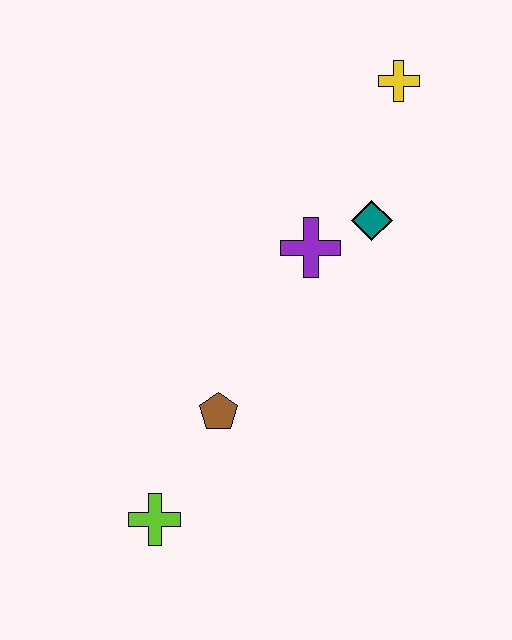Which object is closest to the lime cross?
The brown pentagon is closest to the lime cross.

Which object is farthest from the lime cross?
The yellow cross is farthest from the lime cross.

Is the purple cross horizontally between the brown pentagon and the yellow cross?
Yes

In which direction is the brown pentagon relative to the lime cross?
The brown pentagon is above the lime cross.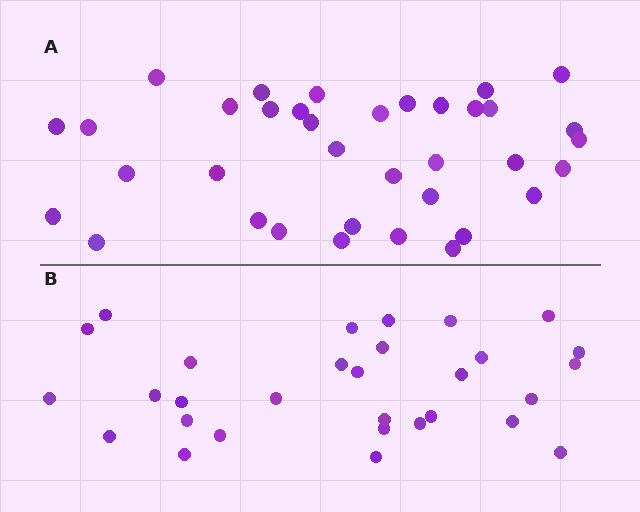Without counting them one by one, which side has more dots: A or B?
Region A (the top region) has more dots.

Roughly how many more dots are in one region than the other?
Region A has about 6 more dots than region B.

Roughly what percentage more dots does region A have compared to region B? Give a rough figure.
About 20% more.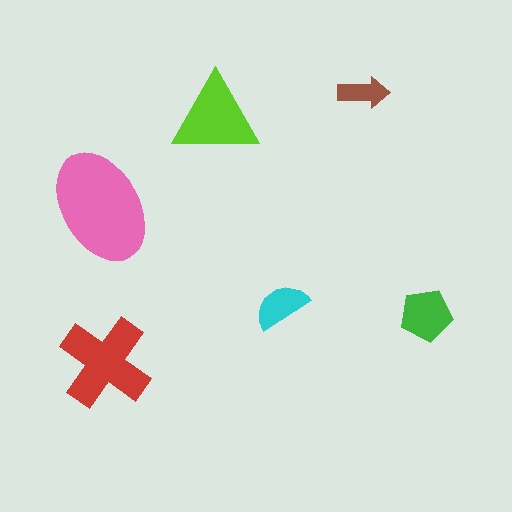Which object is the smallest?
The brown arrow.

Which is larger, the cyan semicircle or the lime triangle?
The lime triangle.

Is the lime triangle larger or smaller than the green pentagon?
Larger.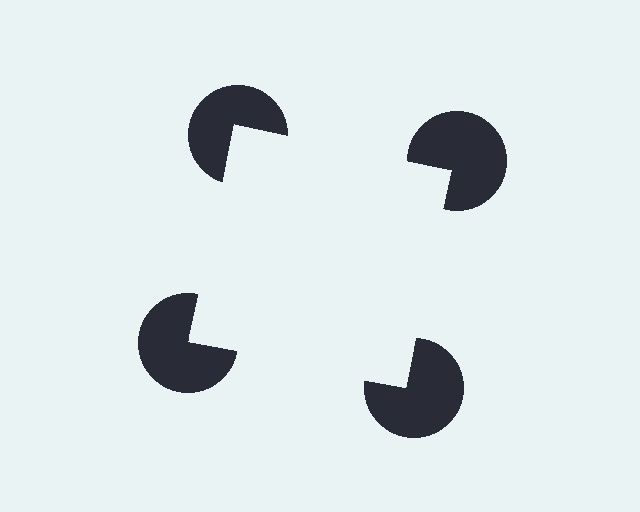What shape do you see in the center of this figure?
An illusory square — its edges are inferred from the aligned wedge cuts in the pac-man discs, not physically drawn.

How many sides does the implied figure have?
4 sides.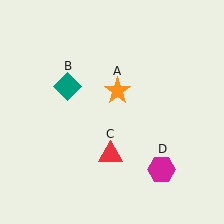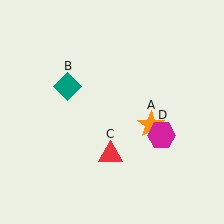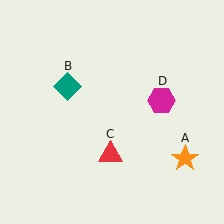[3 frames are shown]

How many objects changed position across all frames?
2 objects changed position: orange star (object A), magenta hexagon (object D).